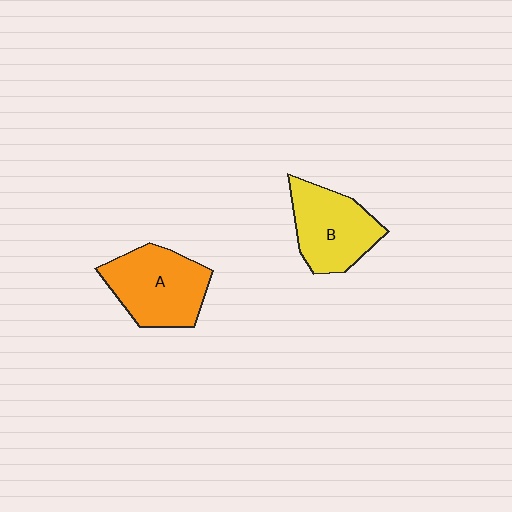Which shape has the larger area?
Shape A (orange).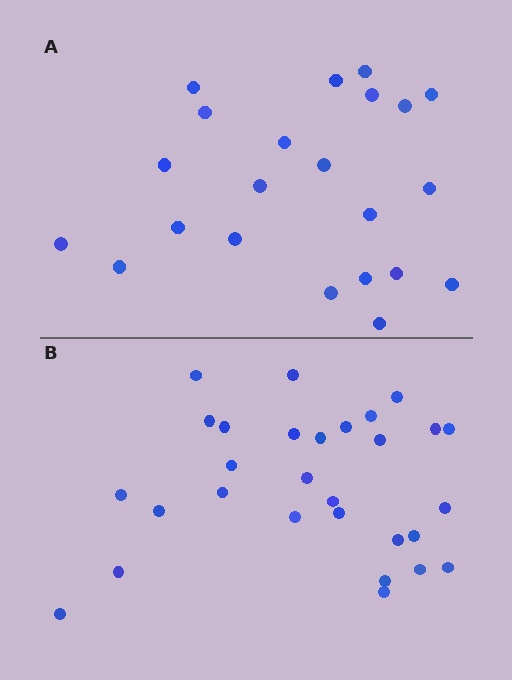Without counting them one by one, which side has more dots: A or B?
Region B (the bottom region) has more dots.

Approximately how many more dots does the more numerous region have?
Region B has roughly 8 or so more dots than region A.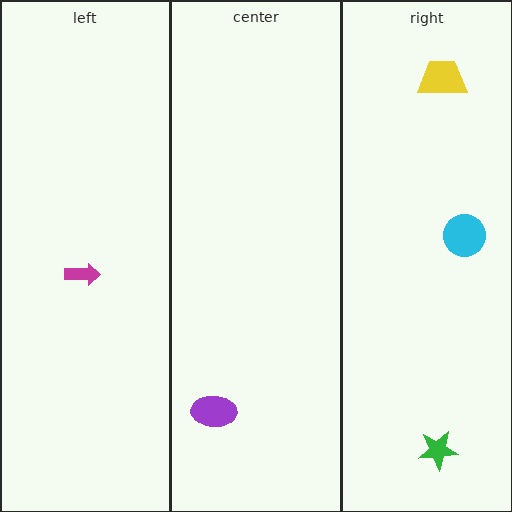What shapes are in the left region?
The magenta arrow.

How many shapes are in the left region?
1.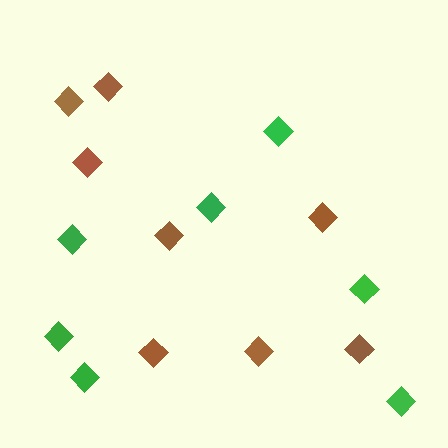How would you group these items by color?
There are 2 groups: one group of brown diamonds (8) and one group of green diamonds (7).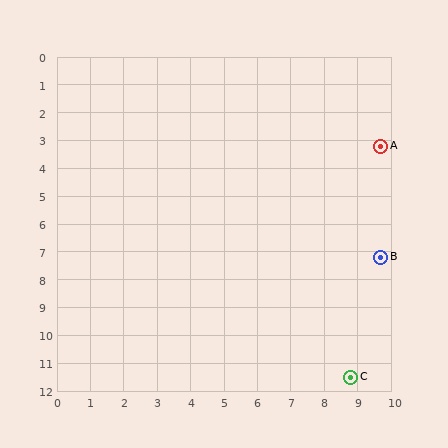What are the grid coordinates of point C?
Point C is at approximately (8.8, 11.5).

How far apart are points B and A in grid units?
Points B and A are about 4.0 grid units apart.